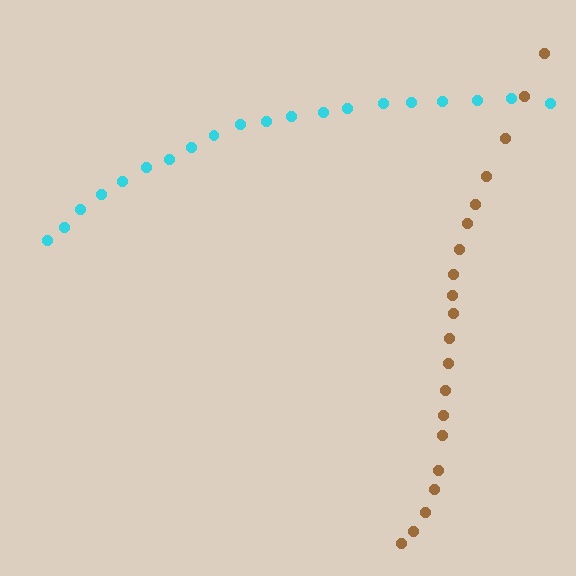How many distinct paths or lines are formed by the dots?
There are 2 distinct paths.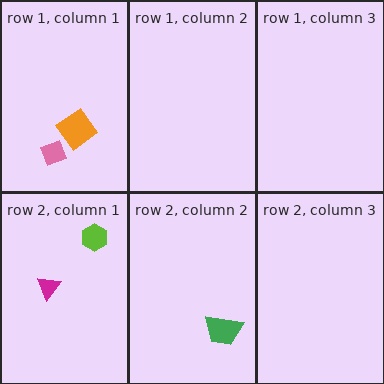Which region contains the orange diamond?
The row 1, column 1 region.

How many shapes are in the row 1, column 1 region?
2.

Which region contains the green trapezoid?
The row 2, column 2 region.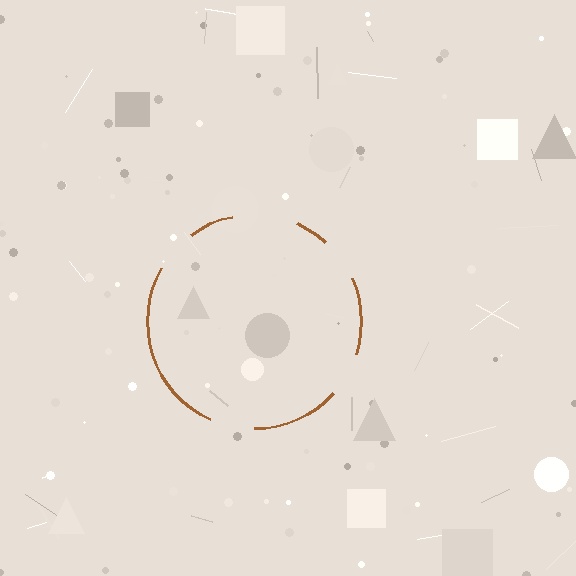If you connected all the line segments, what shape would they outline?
They would outline a circle.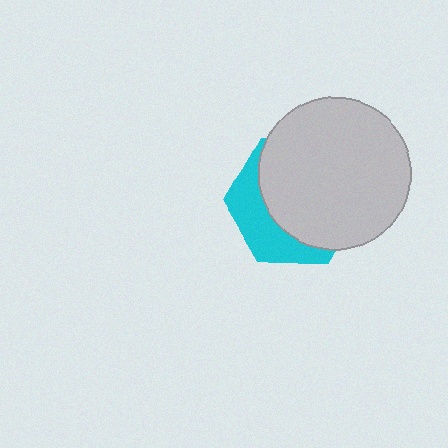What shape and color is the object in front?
The object in front is a light gray circle.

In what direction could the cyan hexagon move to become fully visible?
The cyan hexagon could move toward the lower-left. That would shift it out from behind the light gray circle entirely.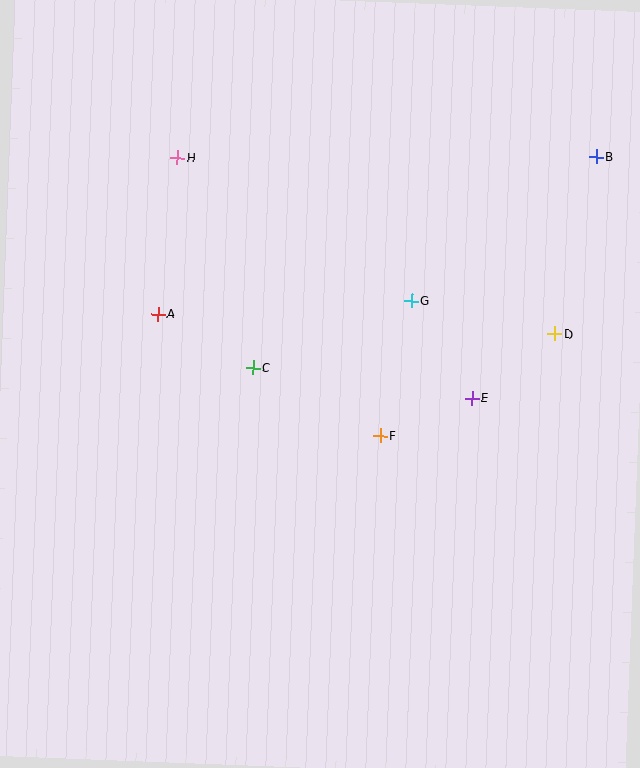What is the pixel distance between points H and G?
The distance between H and G is 274 pixels.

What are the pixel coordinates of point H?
Point H is at (177, 158).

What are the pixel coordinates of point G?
Point G is at (412, 301).